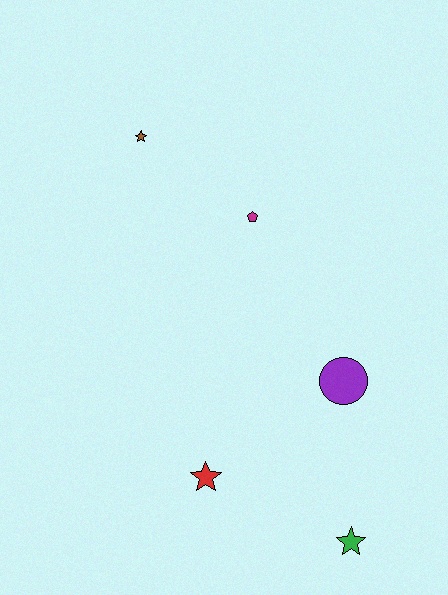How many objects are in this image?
There are 5 objects.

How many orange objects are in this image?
There are no orange objects.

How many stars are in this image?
There are 3 stars.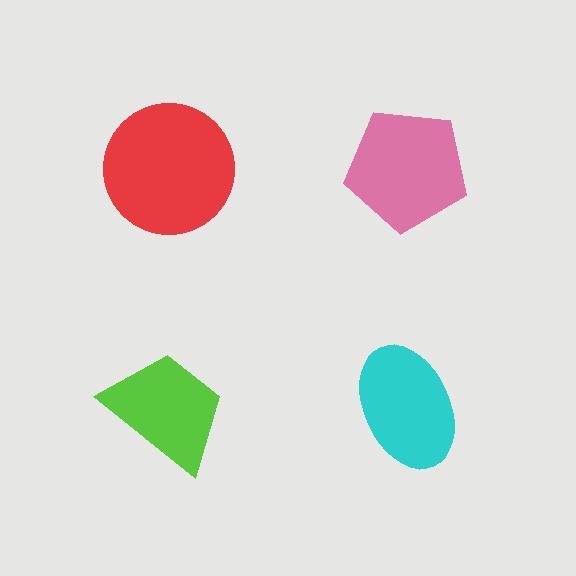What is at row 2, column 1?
A lime trapezoid.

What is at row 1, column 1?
A red circle.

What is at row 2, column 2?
A cyan ellipse.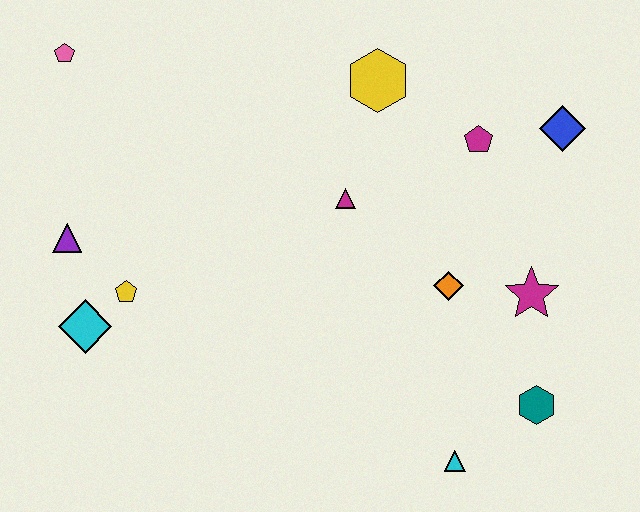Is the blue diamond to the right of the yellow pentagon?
Yes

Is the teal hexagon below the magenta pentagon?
Yes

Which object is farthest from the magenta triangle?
The pink pentagon is farthest from the magenta triangle.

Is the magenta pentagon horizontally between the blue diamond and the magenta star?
No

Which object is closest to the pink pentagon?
The purple triangle is closest to the pink pentagon.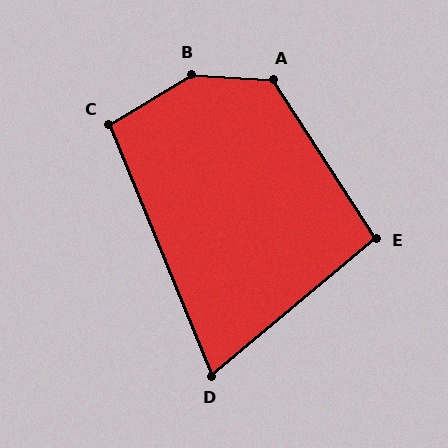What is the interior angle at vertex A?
Approximately 126 degrees (obtuse).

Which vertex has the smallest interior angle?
D, at approximately 72 degrees.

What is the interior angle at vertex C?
Approximately 99 degrees (obtuse).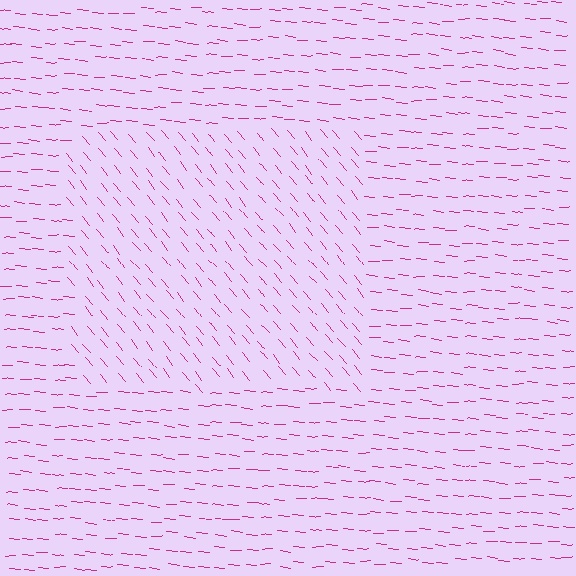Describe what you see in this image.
The image is filled with small magenta line segments. A rectangle region in the image has lines oriented differently from the surrounding lines, creating a visible texture boundary.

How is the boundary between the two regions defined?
The boundary is defined purely by a change in line orientation (approximately 45 degrees difference). All lines are the same color and thickness.